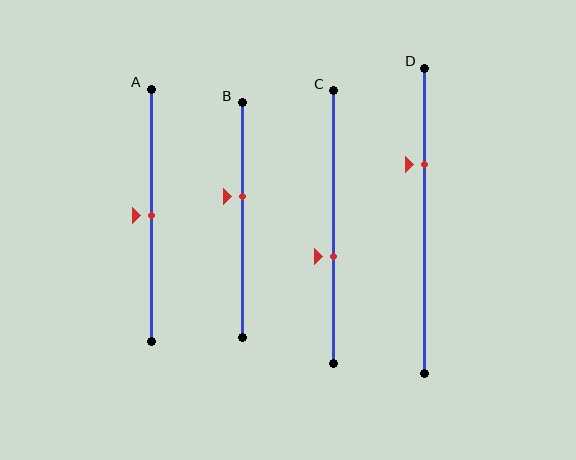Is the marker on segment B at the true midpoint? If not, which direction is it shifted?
No, the marker on segment B is shifted upward by about 10% of the segment length.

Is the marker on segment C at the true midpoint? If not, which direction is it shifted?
No, the marker on segment C is shifted downward by about 11% of the segment length.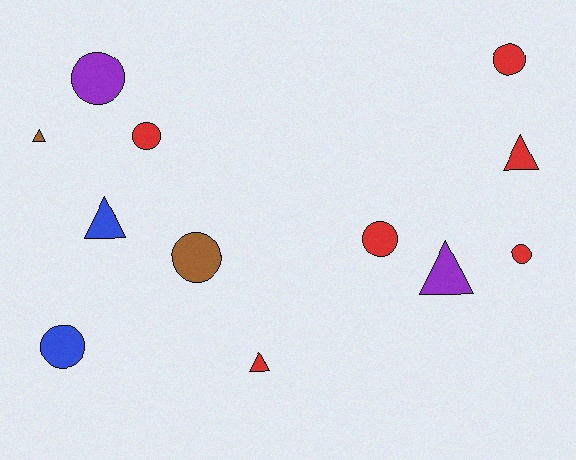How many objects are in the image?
There are 12 objects.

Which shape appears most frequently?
Circle, with 7 objects.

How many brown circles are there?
There is 1 brown circle.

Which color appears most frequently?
Red, with 6 objects.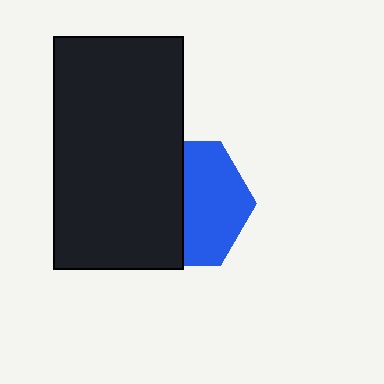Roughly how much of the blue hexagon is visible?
About half of it is visible (roughly 51%).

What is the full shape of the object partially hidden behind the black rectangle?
The partially hidden object is a blue hexagon.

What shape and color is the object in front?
The object in front is a black rectangle.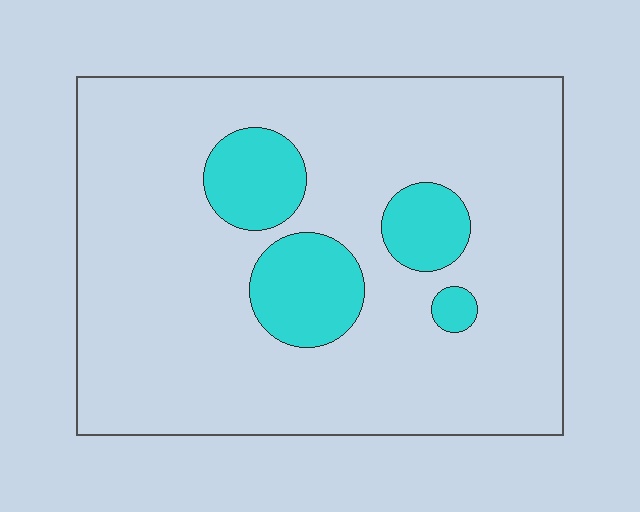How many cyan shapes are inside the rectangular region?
4.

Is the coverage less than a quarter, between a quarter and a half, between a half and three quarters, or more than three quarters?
Less than a quarter.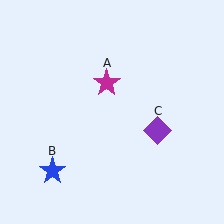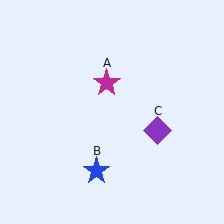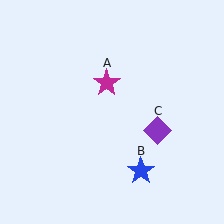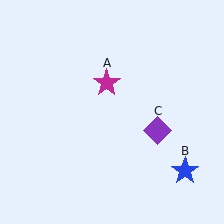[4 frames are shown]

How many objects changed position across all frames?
1 object changed position: blue star (object B).